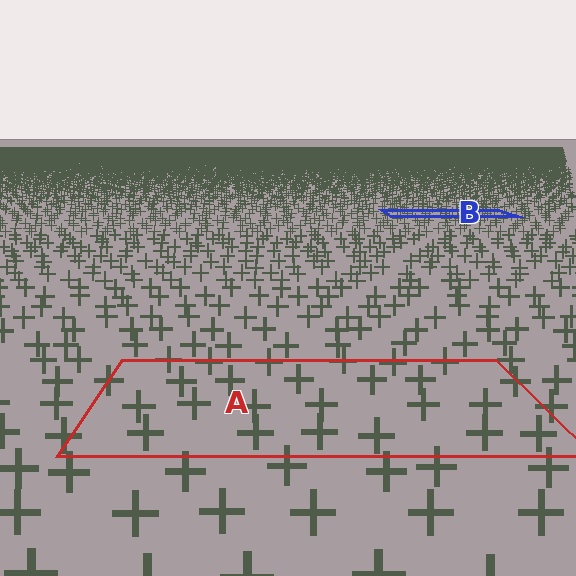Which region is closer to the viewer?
Region A is closer. The texture elements there are larger and more spread out.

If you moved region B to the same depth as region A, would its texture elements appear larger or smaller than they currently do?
They would appear larger. At a closer depth, the same texture elements are projected at a bigger on-screen size.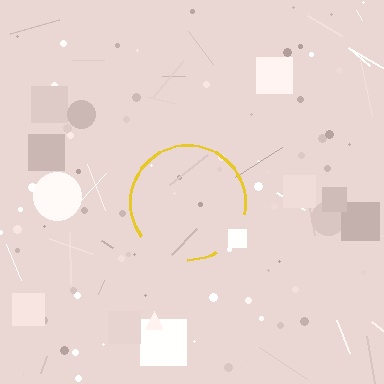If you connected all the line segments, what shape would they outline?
They would outline a circle.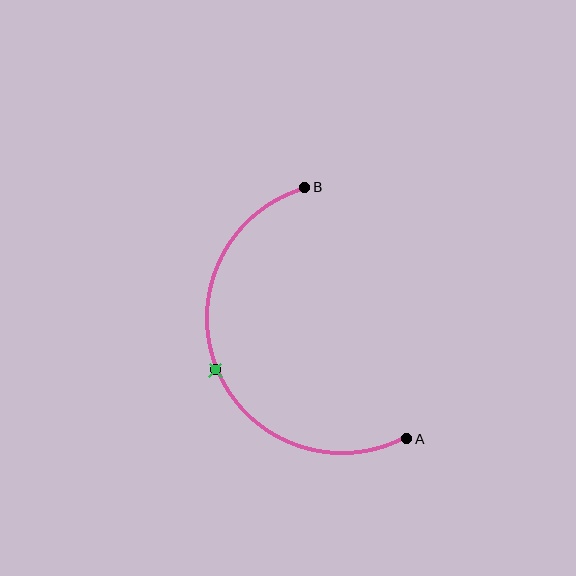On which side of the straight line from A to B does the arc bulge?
The arc bulges to the left of the straight line connecting A and B.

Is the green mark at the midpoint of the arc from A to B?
Yes. The green mark lies on the arc at equal arc-length from both A and B — it is the arc midpoint.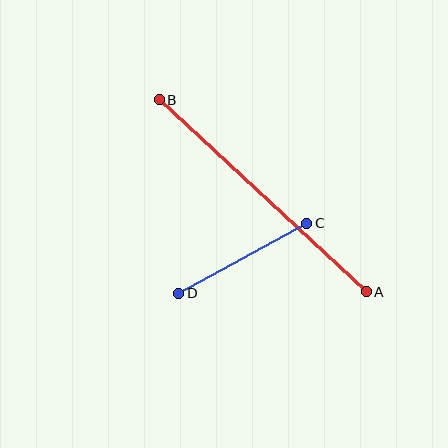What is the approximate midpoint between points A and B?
The midpoint is at approximately (263, 196) pixels.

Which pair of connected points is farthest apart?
Points A and B are farthest apart.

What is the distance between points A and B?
The distance is approximately 282 pixels.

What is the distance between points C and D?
The distance is approximately 146 pixels.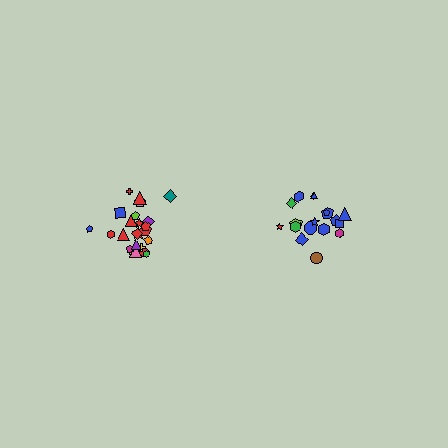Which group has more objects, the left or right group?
The left group.